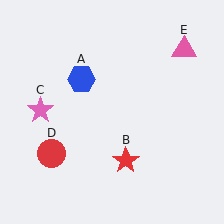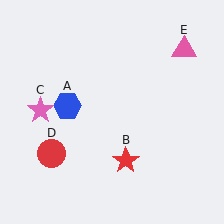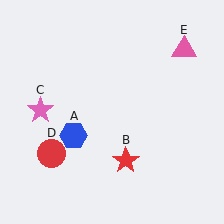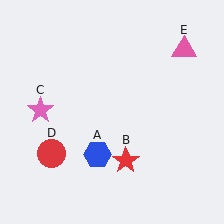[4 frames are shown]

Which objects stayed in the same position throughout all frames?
Red star (object B) and pink star (object C) and red circle (object D) and pink triangle (object E) remained stationary.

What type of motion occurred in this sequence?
The blue hexagon (object A) rotated counterclockwise around the center of the scene.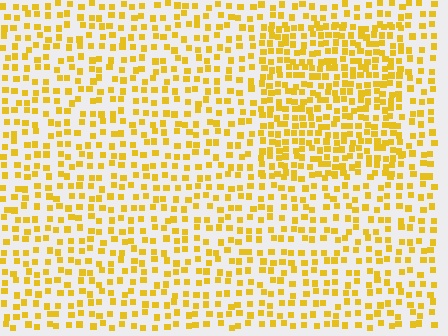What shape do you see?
I see a rectangle.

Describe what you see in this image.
The image contains small yellow elements arranged at two different densities. A rectangle-shaped region is visible where the elements are more densely packed than the surrounding area.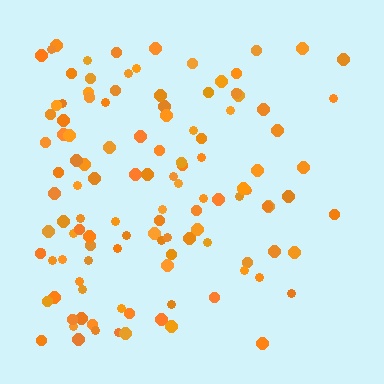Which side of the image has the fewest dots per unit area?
The right.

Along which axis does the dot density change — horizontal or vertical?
Horizontal.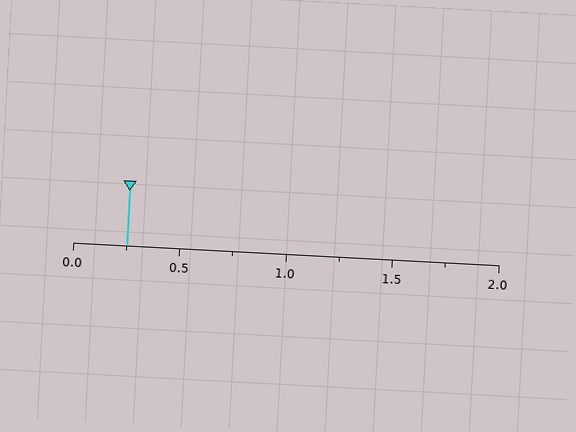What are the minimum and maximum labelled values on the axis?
The axis runs from 0.0 to 2.0.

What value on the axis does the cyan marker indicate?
The marker indicates approximately 0.25.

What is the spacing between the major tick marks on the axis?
The major ticks are spaced 0.5 apart.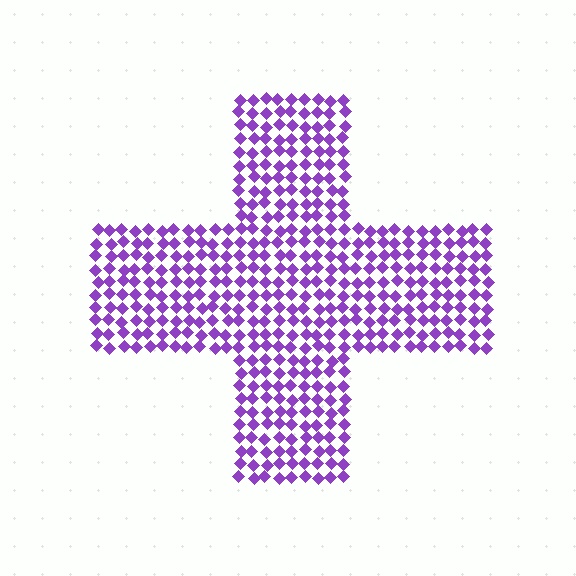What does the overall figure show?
The overall figure shows a cross.